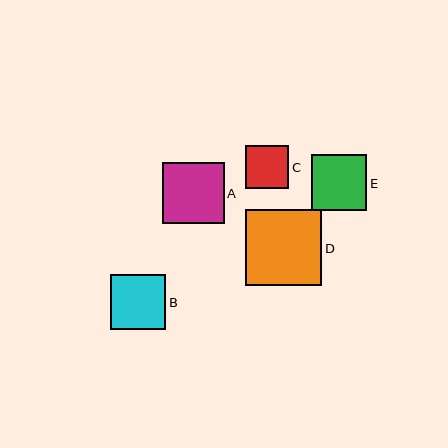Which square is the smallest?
Square C is the smallest with a size of approximately 44 pixels.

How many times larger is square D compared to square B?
Square D is approximately 1.4 times the size of square B.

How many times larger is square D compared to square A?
Square D is approximately 1.3 times the size of square A.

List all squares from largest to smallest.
From largest to smallest: D, A, E, B, C.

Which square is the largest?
Square D is the largest with a size of approximately 77 pixels.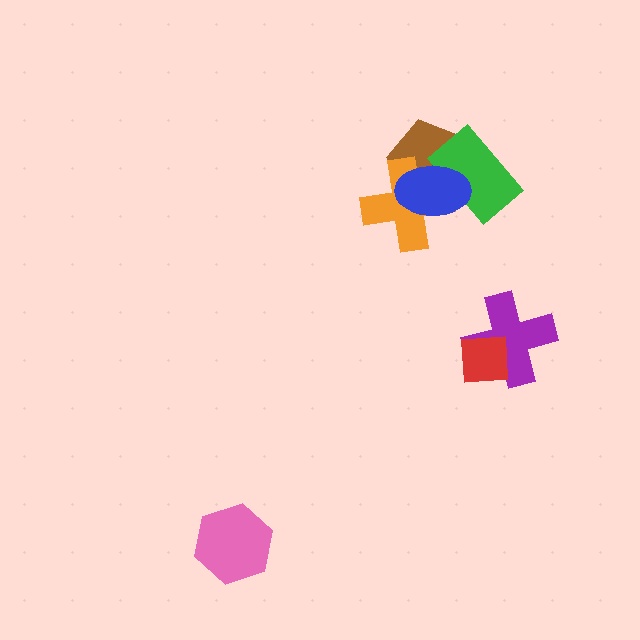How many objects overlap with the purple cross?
1 object overlaps with the purple cross.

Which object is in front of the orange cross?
The blue ellipse is in front of the orange cross.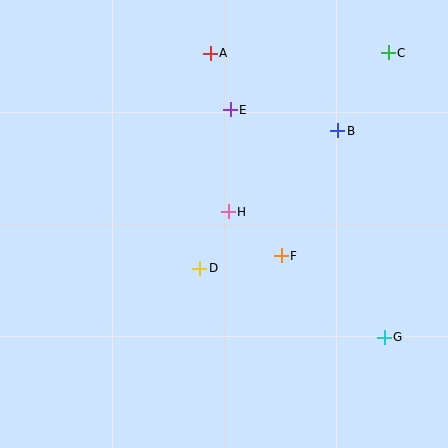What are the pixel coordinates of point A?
Point A is at (210, 53).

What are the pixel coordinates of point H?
Point H is at (228, 212).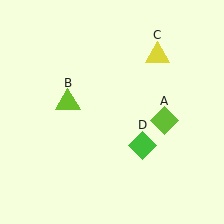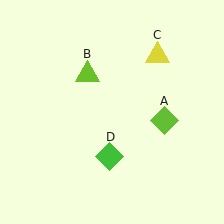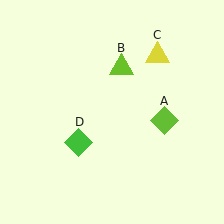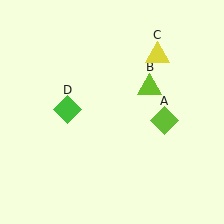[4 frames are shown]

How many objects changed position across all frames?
2 objects changed position: lime triangle (object B), green diamond (object D).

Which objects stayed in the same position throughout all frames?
Lime diamond (object A) and yellow triangle (object C) remained stationary.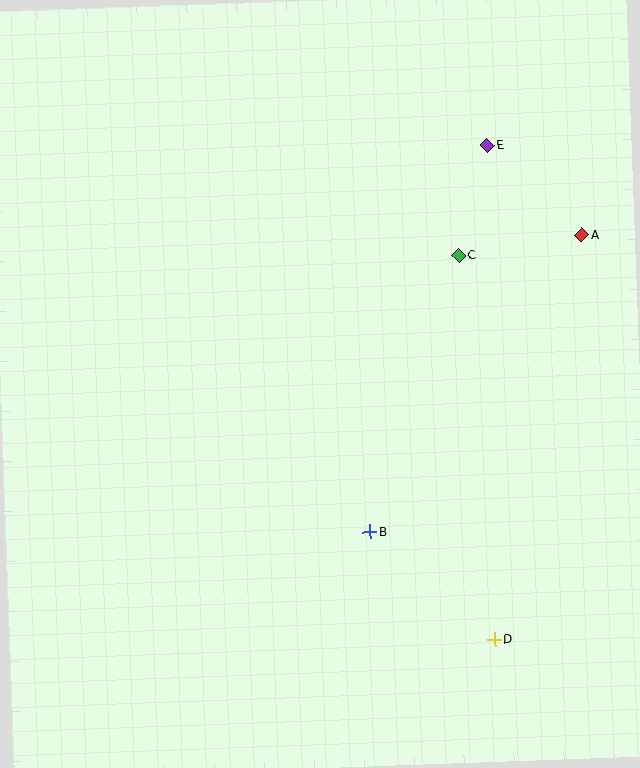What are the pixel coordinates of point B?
Point B is at (370, 532).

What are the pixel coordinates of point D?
Point D is at (494, 639).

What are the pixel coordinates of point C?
Point C is at (459, 256).